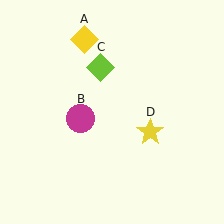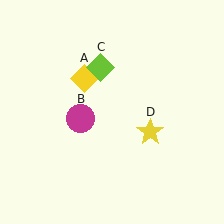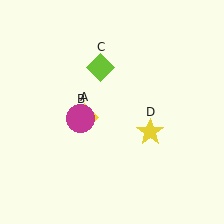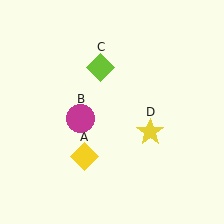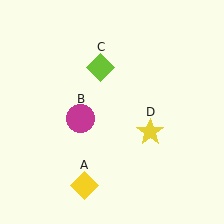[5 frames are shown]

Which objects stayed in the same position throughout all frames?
Magenta circle (object B) and lime diamond (object C) and yellow star (object D) remained stationary.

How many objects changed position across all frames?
1 object changed position: yellow diamond (object A).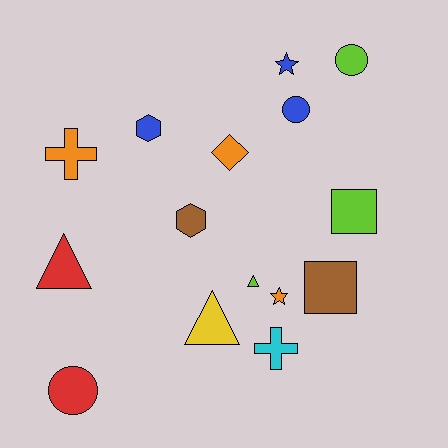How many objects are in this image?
There are 15 objects.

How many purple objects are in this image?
There are no purple objects.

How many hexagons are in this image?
There are 2 hexagons.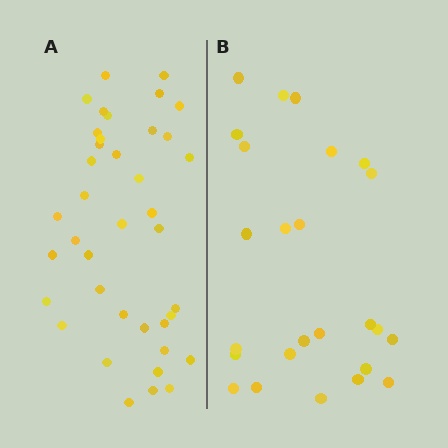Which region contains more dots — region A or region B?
Region A (the left region) has more dots.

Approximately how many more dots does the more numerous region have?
Region A has approximately 15 more dots than region B.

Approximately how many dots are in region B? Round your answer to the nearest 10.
About 20 dots. (The exact count is 25, which rounds to 20.)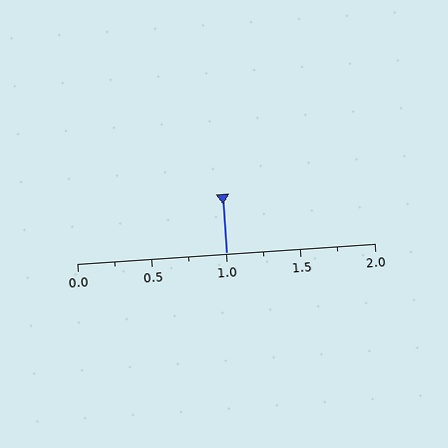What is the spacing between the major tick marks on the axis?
The major ticks are spaced 0.5 apart.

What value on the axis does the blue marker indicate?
The marker indicates approximately 1.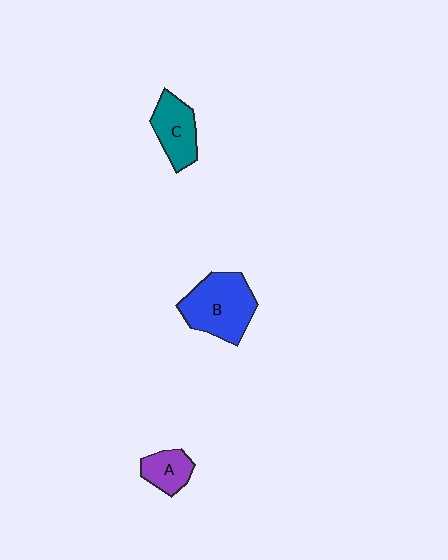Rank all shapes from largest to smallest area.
From largest to smallest: B (blue), C (teal), A (purple).